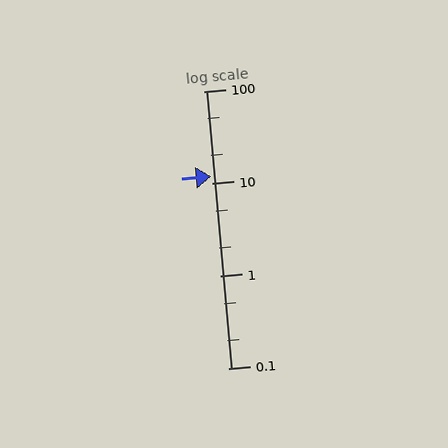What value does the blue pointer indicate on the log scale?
The pointer indicates approximately 12.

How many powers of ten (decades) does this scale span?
The scale spans 3 decades, from 0.1 to 100.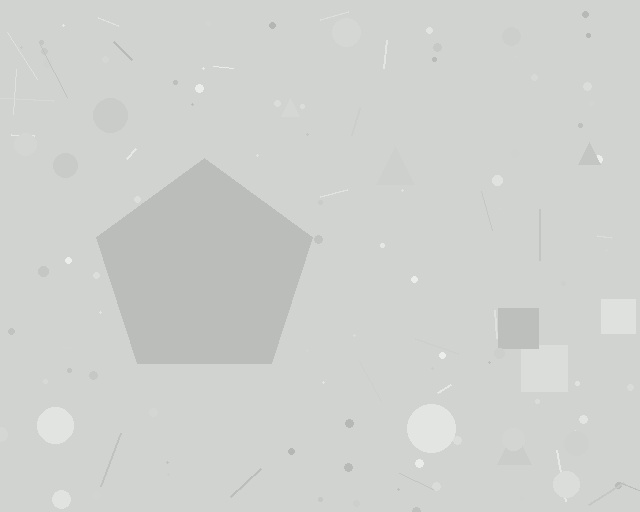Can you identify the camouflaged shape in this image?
The camouflaged shape is a pentagon.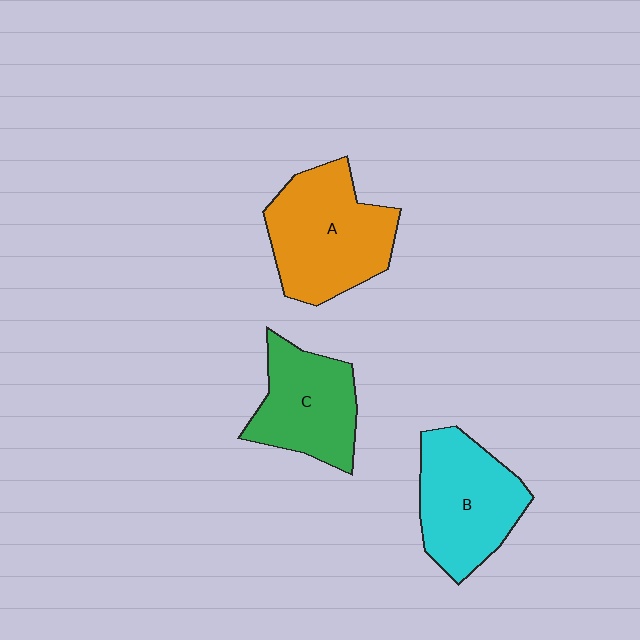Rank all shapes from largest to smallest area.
From largest to smallest: A (orange), B (cyan), C (green).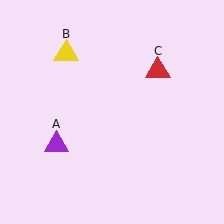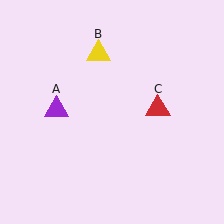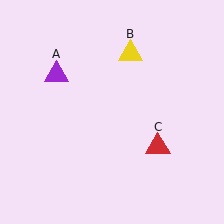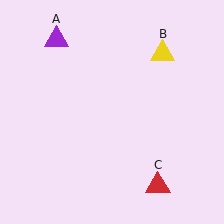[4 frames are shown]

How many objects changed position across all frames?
3 objects changed position: purple triangle (object A), yellow triangle (object B), red triangle (object C).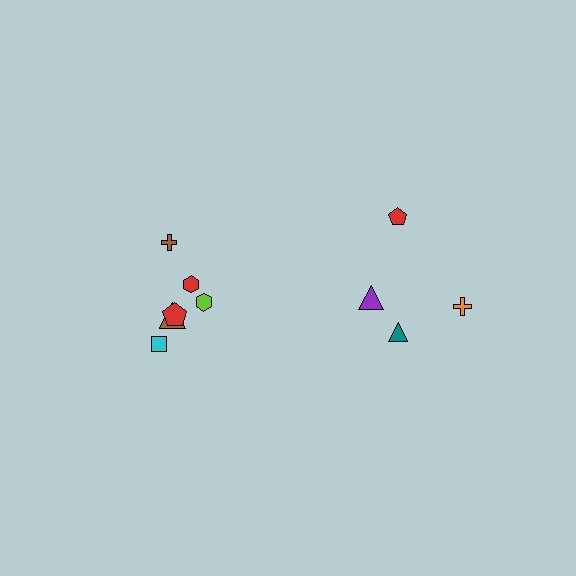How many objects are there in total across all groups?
There are 10 objects.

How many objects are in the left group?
There are 6 objects.